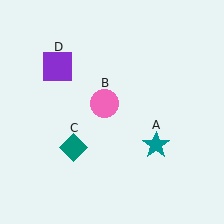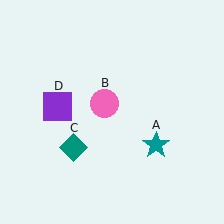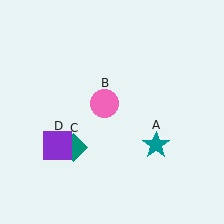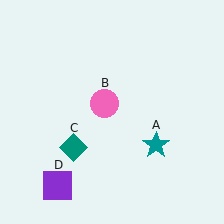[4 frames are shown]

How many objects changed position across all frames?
1 object changed position: purple square (object D).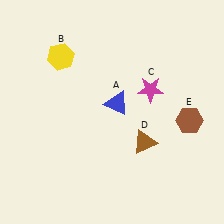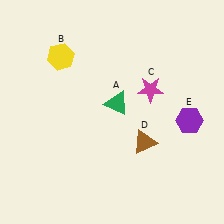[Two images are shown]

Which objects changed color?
A changed from blue to green. E changed from brown to purple.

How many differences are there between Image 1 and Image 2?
There are 2 differences between the two images.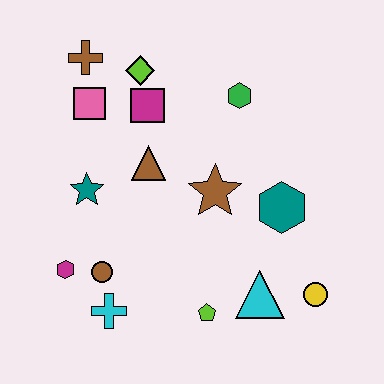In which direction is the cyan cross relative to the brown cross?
The cyan cross is below the brown cross.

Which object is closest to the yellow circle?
The cyan triangle is closest to the yellow circle.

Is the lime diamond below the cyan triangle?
No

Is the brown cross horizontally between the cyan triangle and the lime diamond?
No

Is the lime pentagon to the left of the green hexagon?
Yes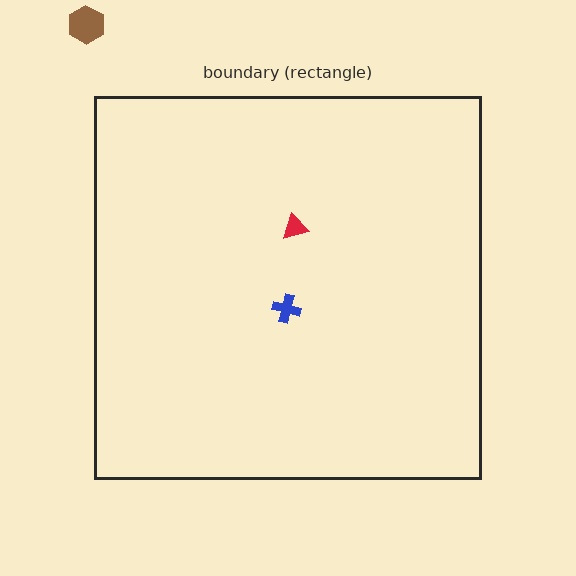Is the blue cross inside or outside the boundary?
Inside.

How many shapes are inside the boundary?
2 inside, 1 outside.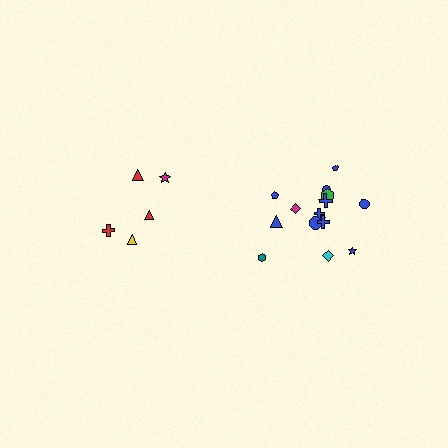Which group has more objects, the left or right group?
The right group.